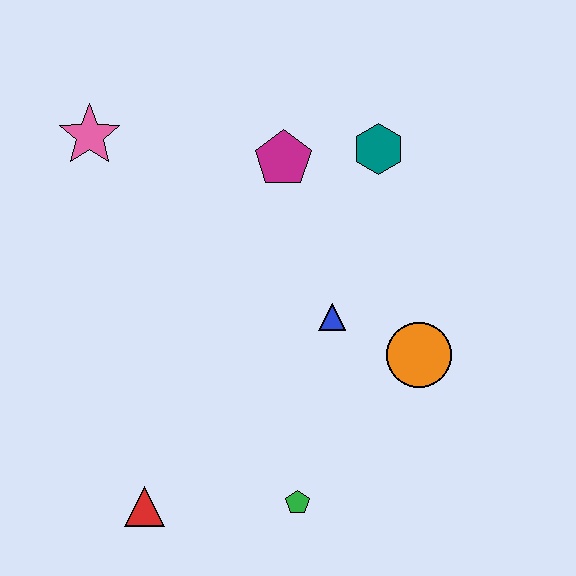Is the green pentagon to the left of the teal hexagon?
Yes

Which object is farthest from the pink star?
The green pentagon is farthest from the pink star.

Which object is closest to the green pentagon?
The red triangle is closest to the green pentagon.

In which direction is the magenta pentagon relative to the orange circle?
The magenta pentagon is above the orange circle.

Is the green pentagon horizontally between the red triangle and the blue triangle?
Yes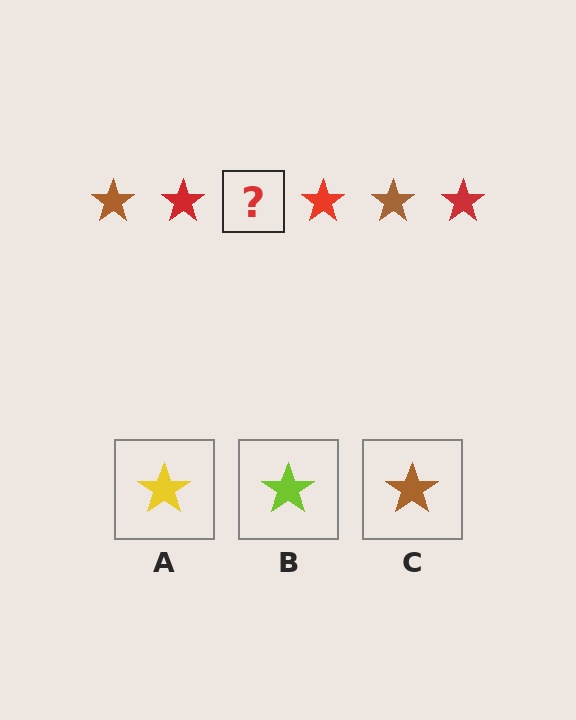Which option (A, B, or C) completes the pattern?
C.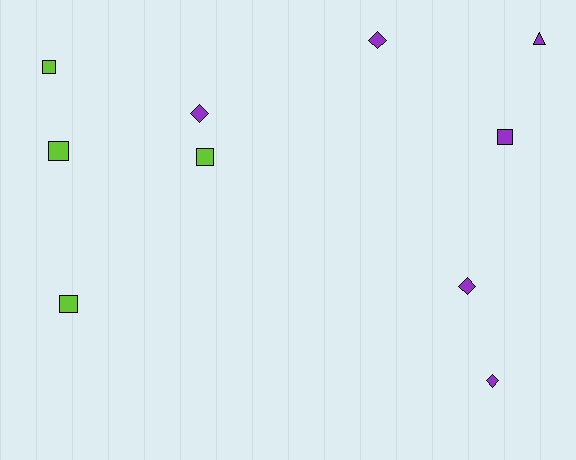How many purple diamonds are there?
There are 4 purple diamonds.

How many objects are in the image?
There are 10 objects.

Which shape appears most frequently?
Square, with 5 objects.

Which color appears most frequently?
Purple, with 6 objects.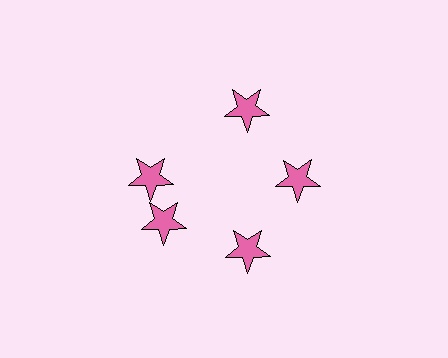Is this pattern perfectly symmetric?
No. The 5 pink stars are arranged in a ring, but one element near the 10 o'clock position is rotated out of alignment along the ring, breaking the 5-fold rotational symmetry.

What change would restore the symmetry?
The symmetry would be restored by rotating it back into even spacing with its neighbors so that all 5 stars sit at equal angles and equal distance from the center.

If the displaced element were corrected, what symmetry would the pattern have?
It would have 5-fold rotational symmetry — the pattern would map onto itself every 72 degrees.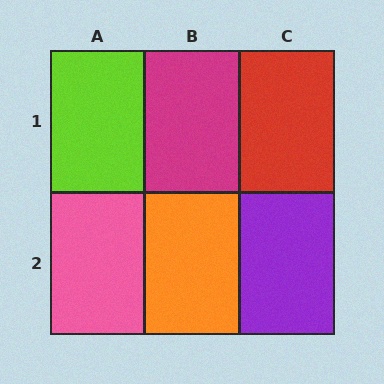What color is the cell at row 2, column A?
Pink.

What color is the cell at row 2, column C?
Purple.